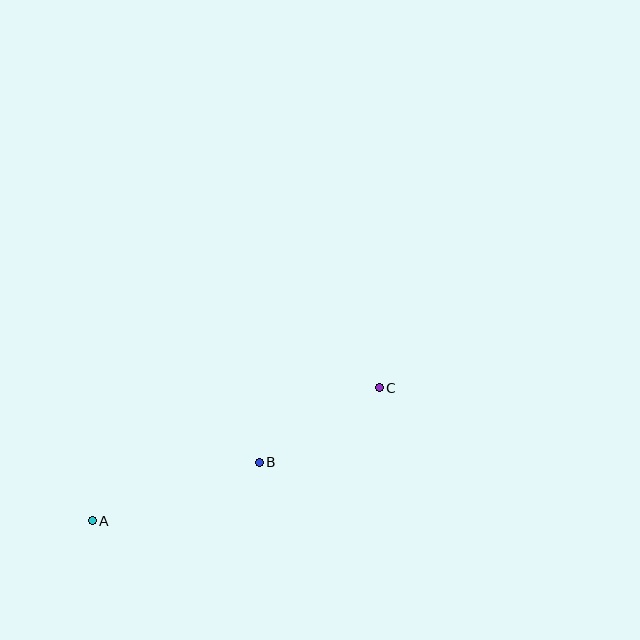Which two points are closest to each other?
Points B and C are closest to each other.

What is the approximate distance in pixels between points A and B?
The distance between A and B is approximately 177 pixels.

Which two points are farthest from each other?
Points A and C are farthest from each other.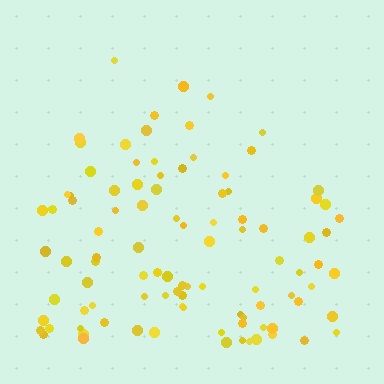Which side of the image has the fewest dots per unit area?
The top.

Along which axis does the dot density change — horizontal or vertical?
Vertical.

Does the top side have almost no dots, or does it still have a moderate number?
Still a moderate number, just noticeably fewer than the bottom.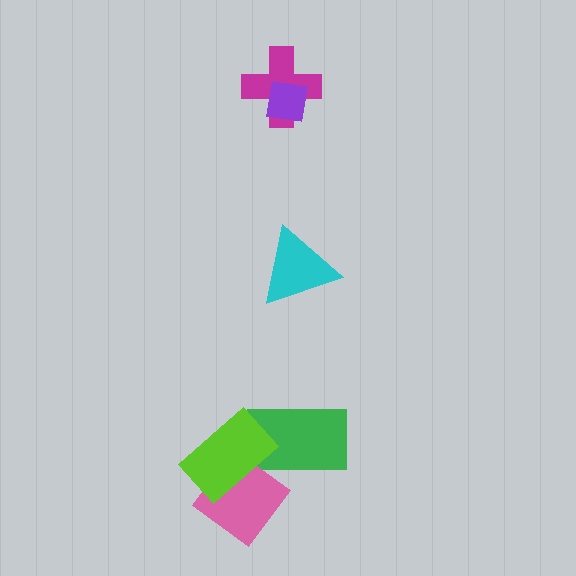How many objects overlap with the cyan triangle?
0 objects overlap with the cyan triangle.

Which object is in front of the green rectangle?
The lime rectangle is in front of the green rectangle.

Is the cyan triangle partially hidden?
No, no other shape covers it.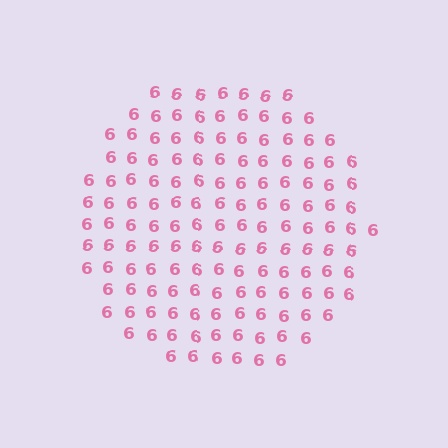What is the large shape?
The large shape is a circle.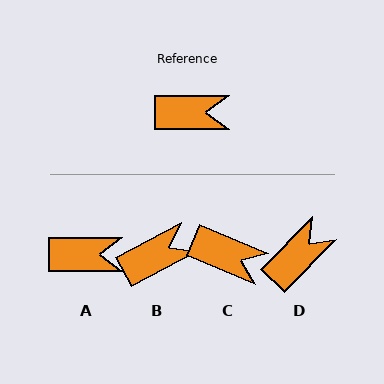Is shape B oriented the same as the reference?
No, it is off by about 28 degrees.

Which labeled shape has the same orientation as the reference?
A.